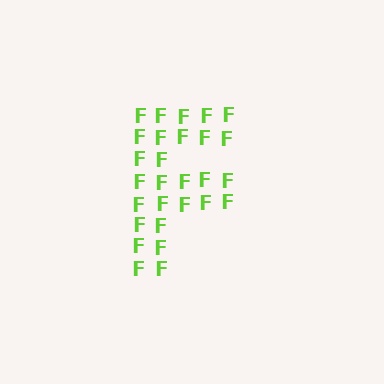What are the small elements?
The small elements are letter F's.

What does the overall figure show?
The overall figure shows the letter F.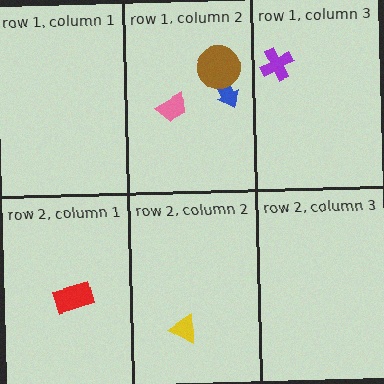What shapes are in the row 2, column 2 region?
The yellow triangle.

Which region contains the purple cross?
The row 1, column 3 region.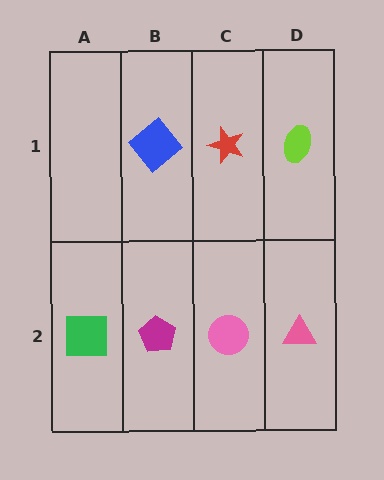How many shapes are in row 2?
4 shapes.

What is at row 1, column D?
A lime ellipse.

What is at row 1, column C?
A red star.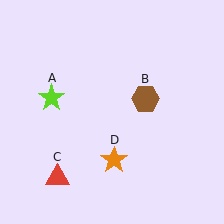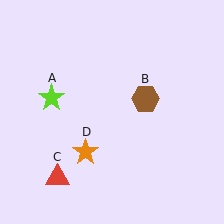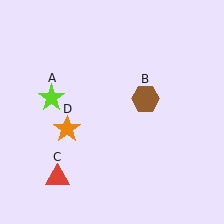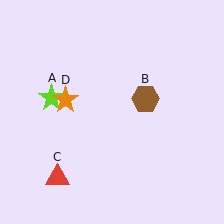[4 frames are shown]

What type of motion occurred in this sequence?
The orange star (object D) rotated clockwise around the center of the scene.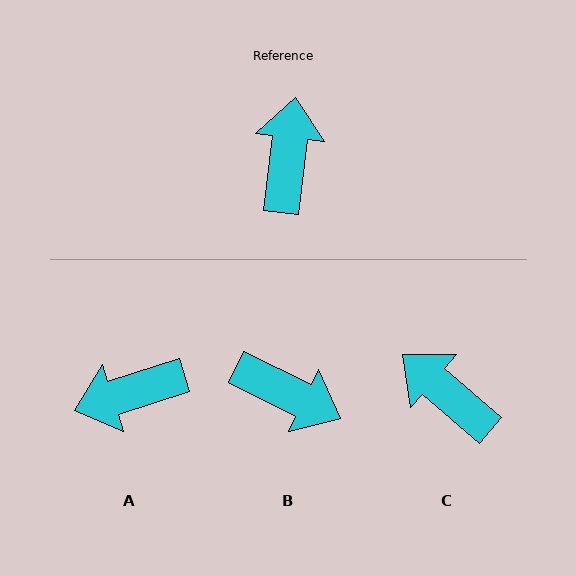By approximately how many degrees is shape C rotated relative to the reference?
Approximately 56 degrees counter-clockwise.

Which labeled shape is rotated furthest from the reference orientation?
A, about 115 degrees away.